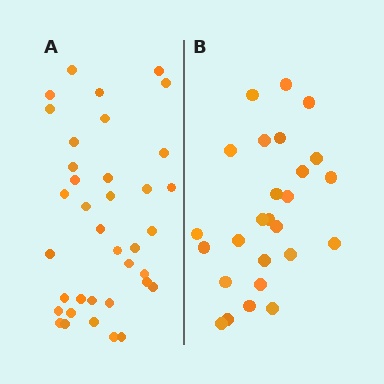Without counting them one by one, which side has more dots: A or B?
Region A (the left region) has more dots.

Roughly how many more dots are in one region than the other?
Region A has roughly 12 or so more dots than region B.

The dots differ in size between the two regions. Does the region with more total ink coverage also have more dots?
No. Region B has more total ink coverage because its dots are larger, but region A actually contains more individual dots. Total area can be misleading — the number of items is what matters here.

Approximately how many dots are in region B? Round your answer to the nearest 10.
About 30 dots. (The exact count is 26, which rounds to 30.)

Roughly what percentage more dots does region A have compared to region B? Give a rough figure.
About 40% more.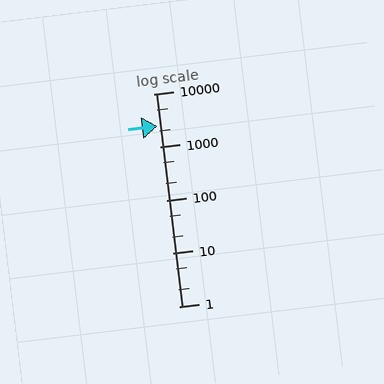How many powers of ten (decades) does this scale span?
The scale spans 4 decades, from 1 to 10000.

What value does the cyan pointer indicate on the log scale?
The pointer indicates approximately 2500.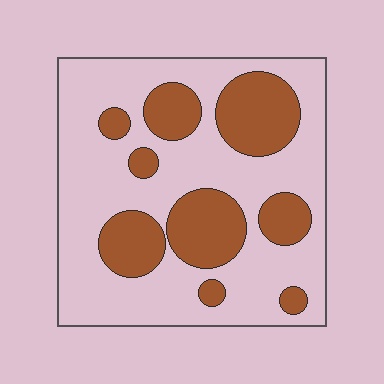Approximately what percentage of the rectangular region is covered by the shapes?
Approximately 30%.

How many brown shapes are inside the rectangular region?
9.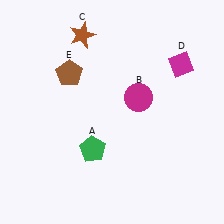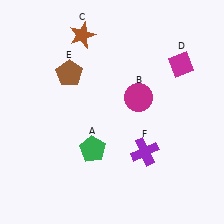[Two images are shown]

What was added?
A purple cross (F) was added in Image 2.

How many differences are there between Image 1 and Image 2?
There is 1 difference between the two images.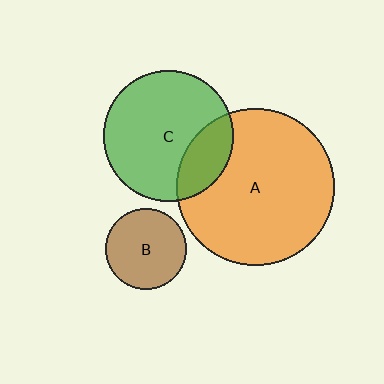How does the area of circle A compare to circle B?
Approximately 3.8 times.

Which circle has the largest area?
Circle A (orange).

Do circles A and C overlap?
Yes.